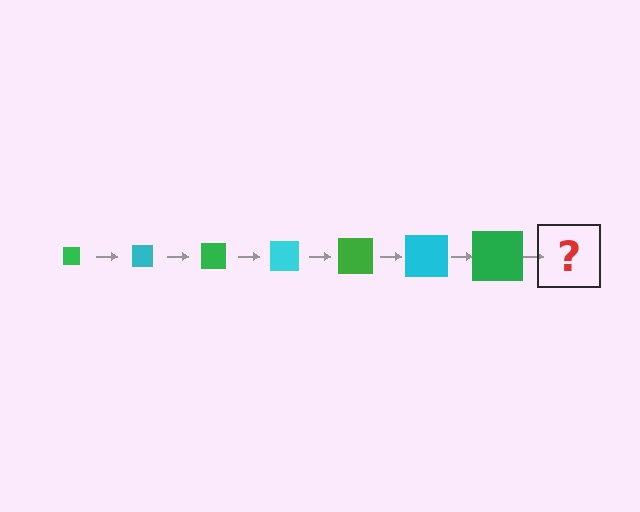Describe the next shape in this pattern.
It should be a cyan square, larger than the previous one.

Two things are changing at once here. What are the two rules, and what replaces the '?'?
The two rules are that the square grows larger each step and the color cycles through green and cyan. The '?' should be a cyan square, larger than the previous one.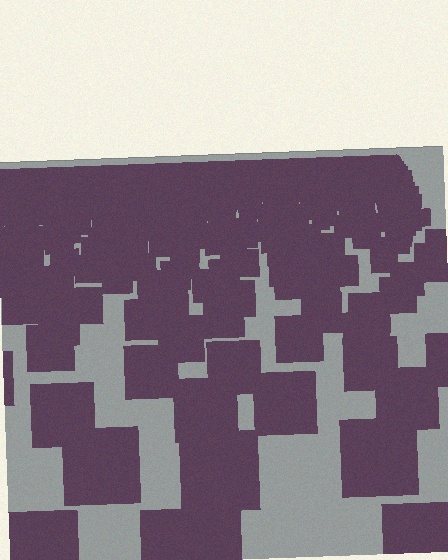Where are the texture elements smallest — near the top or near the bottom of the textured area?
Near the top.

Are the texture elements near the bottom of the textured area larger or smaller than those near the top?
Larger. Near the bottom, elements are closer to the viewer and appear at a bigger on-screen size.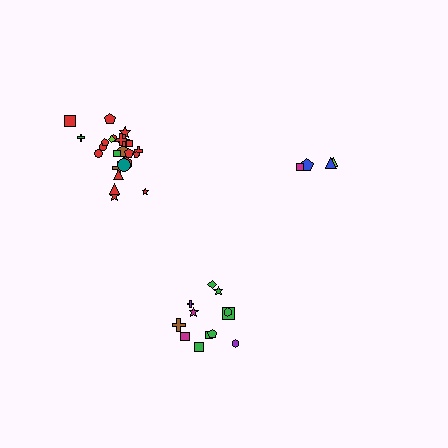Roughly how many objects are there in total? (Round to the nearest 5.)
Roughly 40 objects in total.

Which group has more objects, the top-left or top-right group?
The top-left group.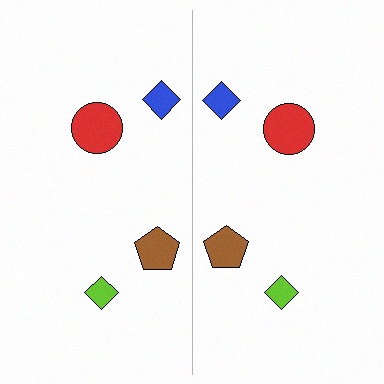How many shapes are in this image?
There are 8 shapes in this image.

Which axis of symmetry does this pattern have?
The pattern has a vertical axis of symmetry running through the center of the image.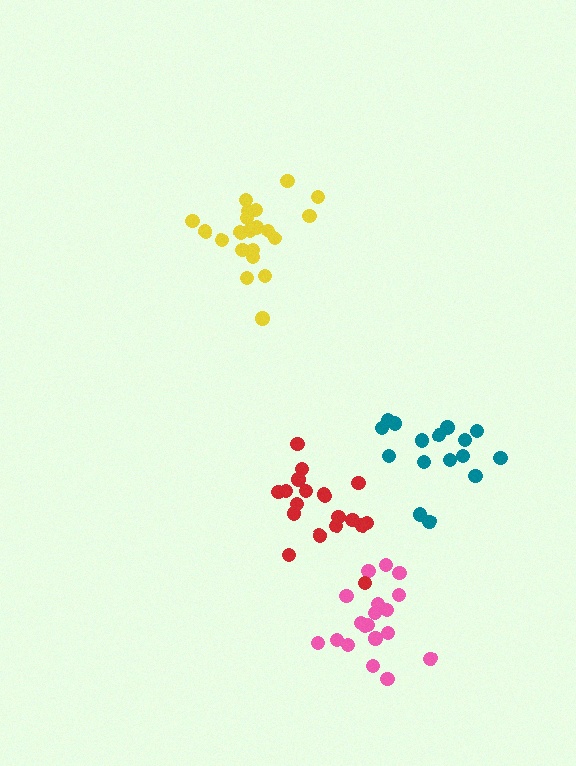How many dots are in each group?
Group 1: 19 dots, Group 2: 19 dots, Group 3: 16 dots, Group 4: 21 dots (75 total).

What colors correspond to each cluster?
The clusters are colored: pink, red, teal, yellow.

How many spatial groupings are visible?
There are 4 spatial groupings.